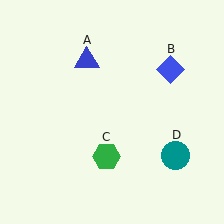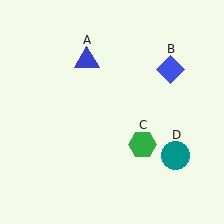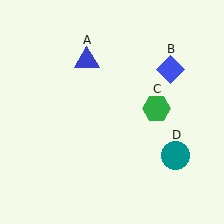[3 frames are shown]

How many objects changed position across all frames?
1 object changed position: green hexagon (object C).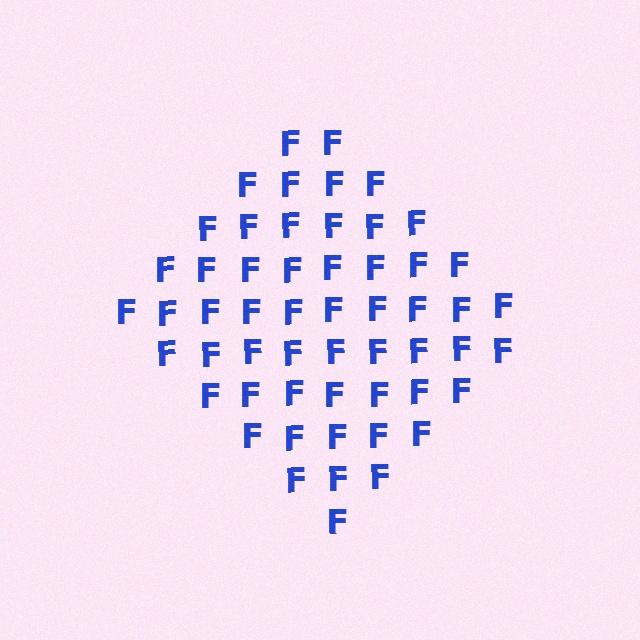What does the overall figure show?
The overall figure shows a diamond.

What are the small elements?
The small elements are letter F's.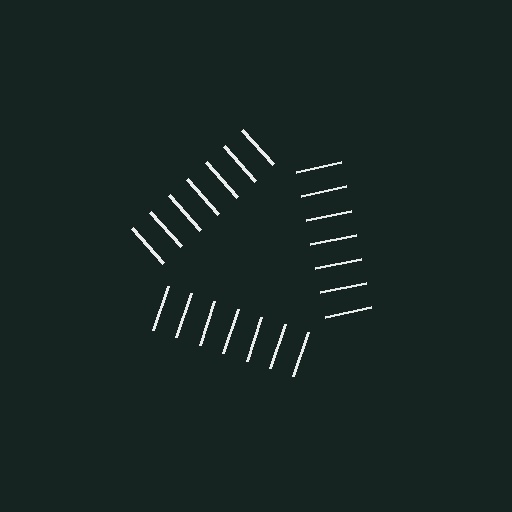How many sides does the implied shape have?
3 sides — the line-ends trace a triangle.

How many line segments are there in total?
21 — 7 along each of the 3 edges.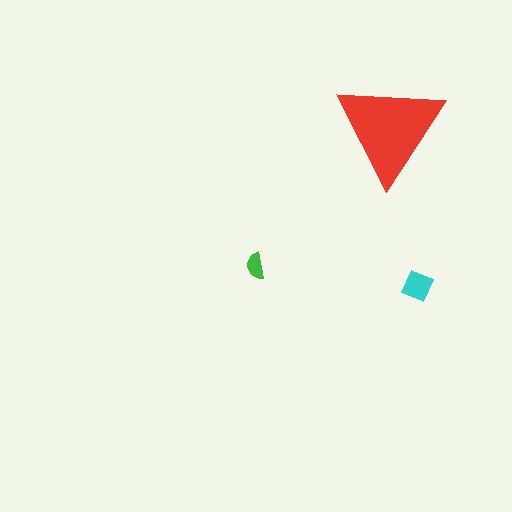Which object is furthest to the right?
The cyan diamond is rightmost.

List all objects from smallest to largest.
The green semicircle, the cyan diamond, the red triangle.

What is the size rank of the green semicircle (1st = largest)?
3rd.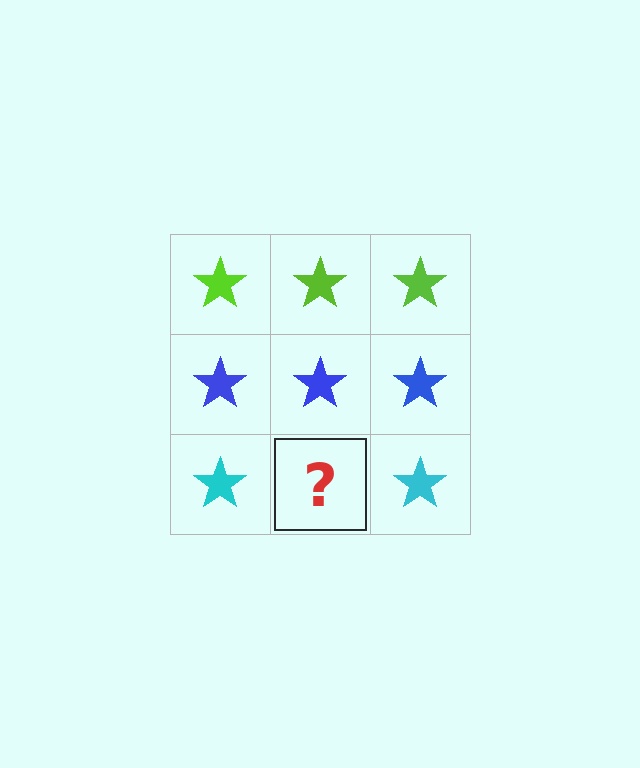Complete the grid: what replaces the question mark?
The question mark should be replaced with a cyan star.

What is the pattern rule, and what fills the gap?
The rule is that each row has a consistent color. The gap should be filled with a cyan star.